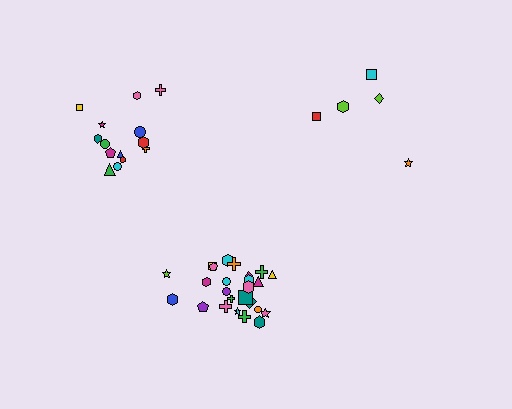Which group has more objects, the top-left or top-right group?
The top-left group.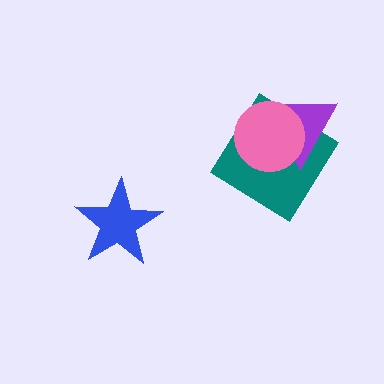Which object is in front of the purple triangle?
The pink circle is in front of the purple triangle.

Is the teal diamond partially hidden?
Yes, it is partially covered by another shape.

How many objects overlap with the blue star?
0 objects overlap with the blue star.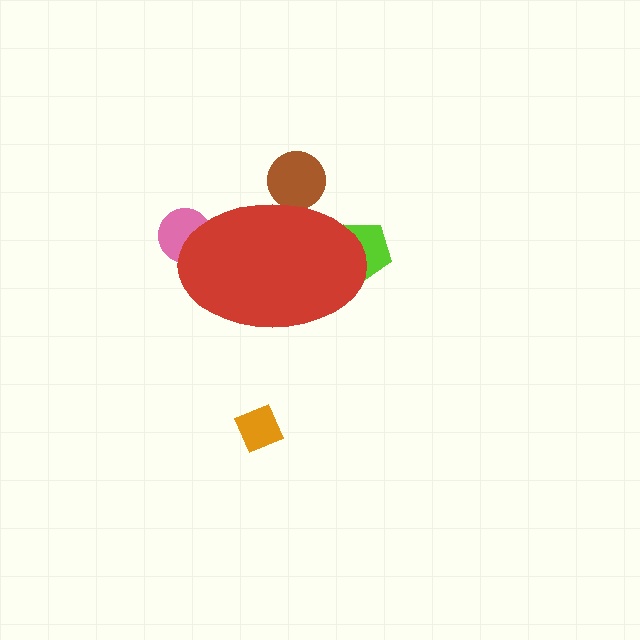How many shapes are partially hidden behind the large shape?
3 shapes are partially hidden.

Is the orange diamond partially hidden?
No, the orange diamond is fully visible.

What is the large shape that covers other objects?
A red ellipse.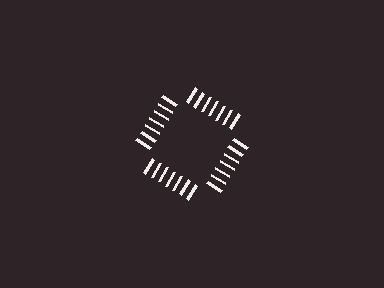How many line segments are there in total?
28 — 7 along each of the 4 edges.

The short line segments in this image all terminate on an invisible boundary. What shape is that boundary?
An illusory square — the line segments terminate on its edges but no continuous stroke is drawn.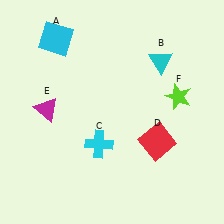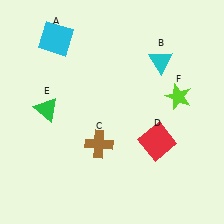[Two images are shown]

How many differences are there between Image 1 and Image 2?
There are 2 differences between the two images.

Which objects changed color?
C changed from cyan to brown. E changed from magenta to green.